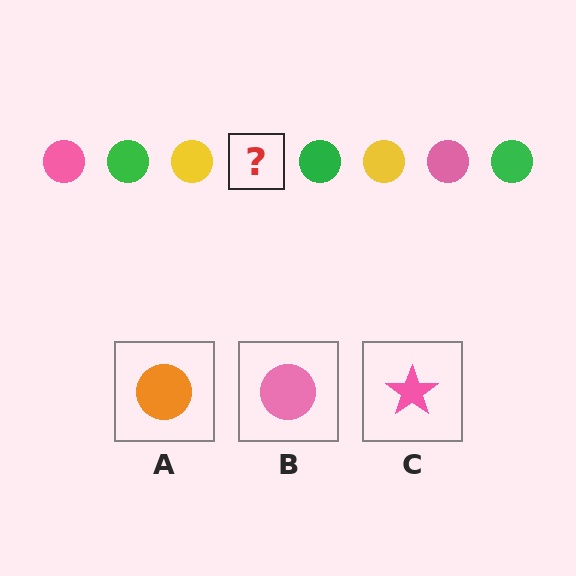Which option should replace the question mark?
Option B.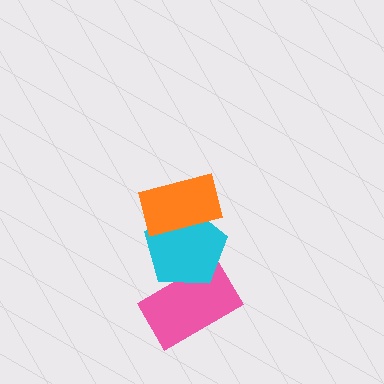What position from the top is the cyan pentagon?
The cyan pentagon is 2nd from the top.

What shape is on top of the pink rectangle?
The cyan pentagon is on top of the pink rectangle.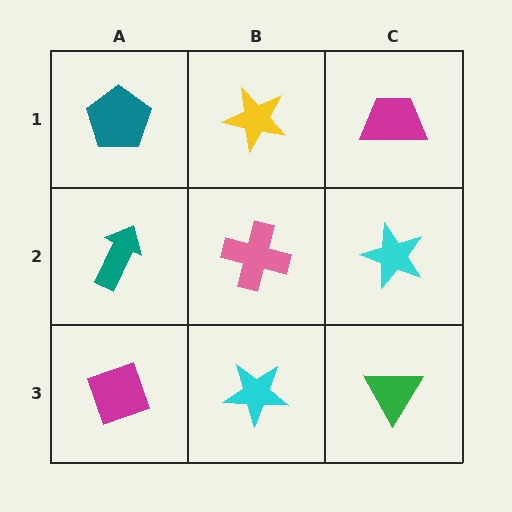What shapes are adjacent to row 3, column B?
A pink cross (row 2, column B), a magenta diamond (row 3, column A), a green triangle (row 3, column C).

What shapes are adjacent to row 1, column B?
A pink cross (row 2, column B), a teal pentagon (row 1, column A), a magenta trapezoid (row 1, column C).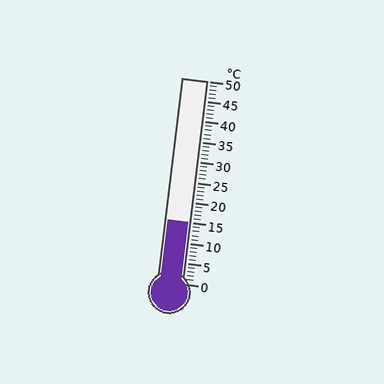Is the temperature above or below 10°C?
The temperature is above 10°C.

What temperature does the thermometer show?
The thermometer shows approximately 15°C.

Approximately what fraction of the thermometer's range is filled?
The thermometer is filled to approximately 30% of its range.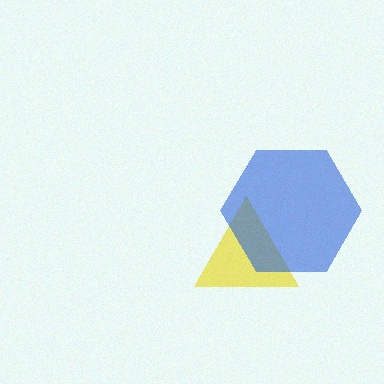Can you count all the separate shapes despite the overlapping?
Yes, there are 2 separate shapes.